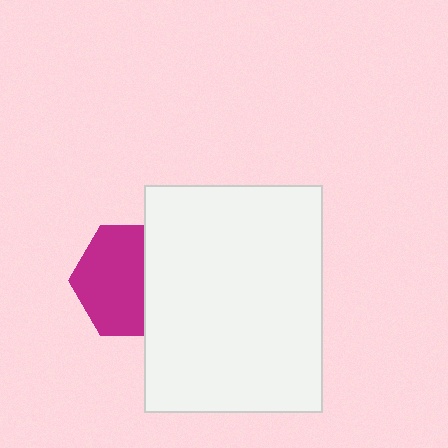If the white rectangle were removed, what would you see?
You would see the complete magenta hexagon.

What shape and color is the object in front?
The object in front is a white rectangle.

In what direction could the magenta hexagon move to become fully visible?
The magenta hexagon could move left. That would shift it out from behind the white rectangle entirely.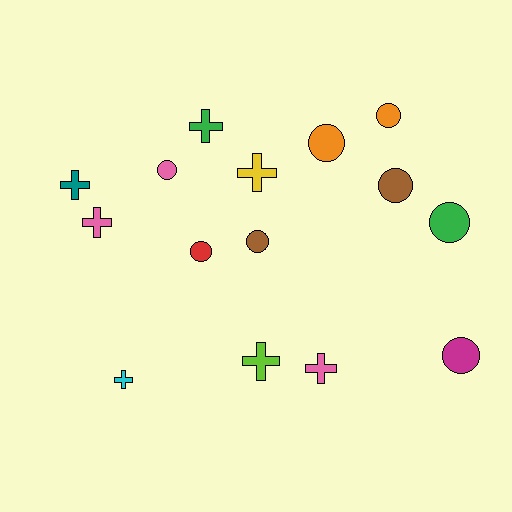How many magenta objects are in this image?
There is 1 magenta object.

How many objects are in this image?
There are 15 objects.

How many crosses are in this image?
There are 7 crosses.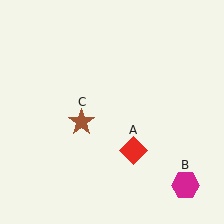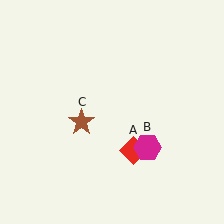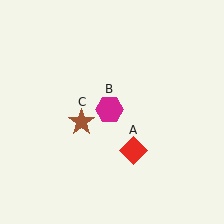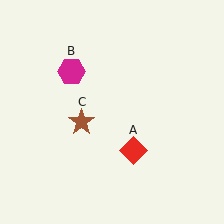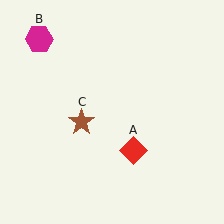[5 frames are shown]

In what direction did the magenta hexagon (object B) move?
The magenta hexagon (object B) moved up and to the left.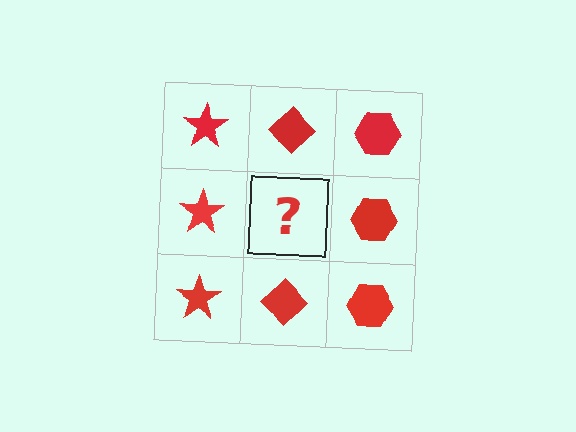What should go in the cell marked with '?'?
The missing cell should contain a red diamond.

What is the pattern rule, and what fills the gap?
The rule is that each column has a consistent shape. The gap should be filled with a red diamond.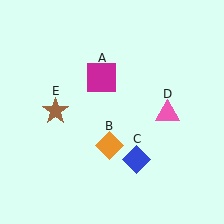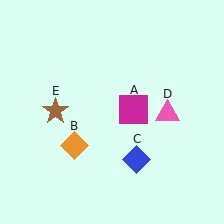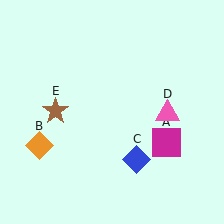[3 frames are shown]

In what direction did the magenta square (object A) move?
The magenta square (object A) moved down and to the right.